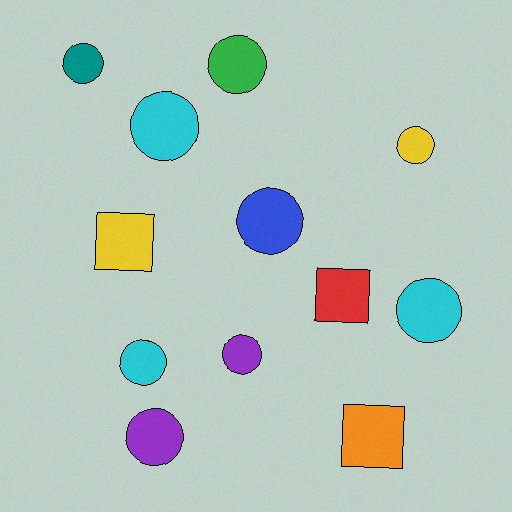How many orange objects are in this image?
There is 1 orange object.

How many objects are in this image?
There are 12 objects.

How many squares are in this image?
There are 3 squares.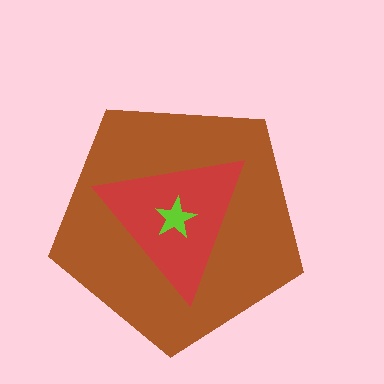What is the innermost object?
The lime star.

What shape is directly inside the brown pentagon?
The red triangle.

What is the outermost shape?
The brown pentagon.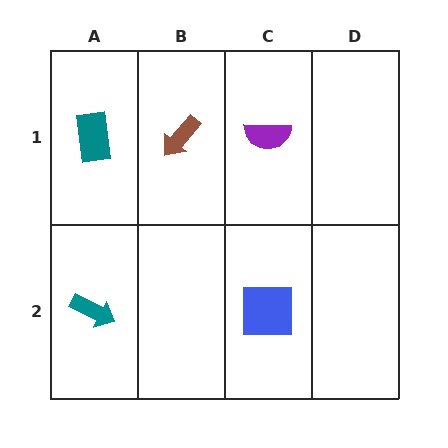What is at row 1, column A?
A teal rectangle.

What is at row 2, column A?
A teal arrow.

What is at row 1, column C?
A purple semicircle.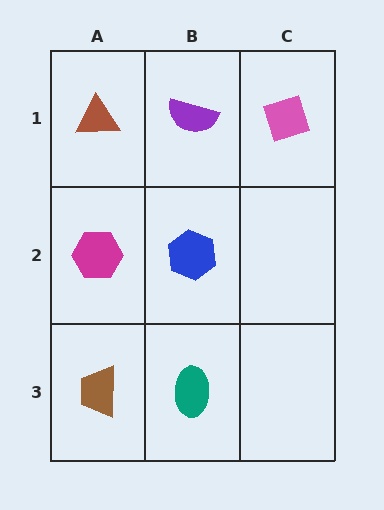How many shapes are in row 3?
2 shapes.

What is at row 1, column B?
A purple semicircle.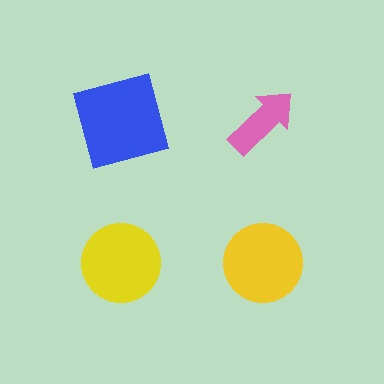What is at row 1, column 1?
A blue square.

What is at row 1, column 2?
A pink arrow.